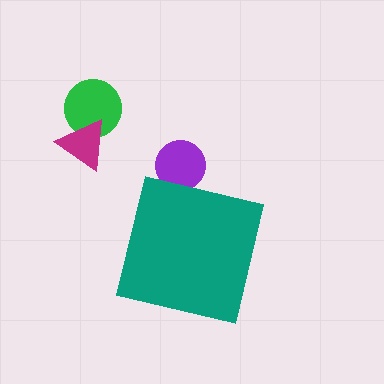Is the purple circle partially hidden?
Yes, the purple circle is partially hidden behind the teal square.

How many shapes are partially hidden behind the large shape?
1 shape is partially hidden.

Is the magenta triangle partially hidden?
No, the magenta triangle is fully visible.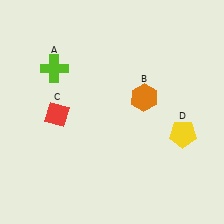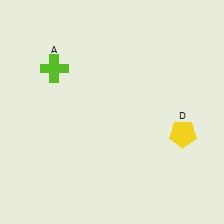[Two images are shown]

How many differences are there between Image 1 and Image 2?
There are 2 differences between the two images.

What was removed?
The orange hexagon (B), the red diamond (C) were removed in Image 2.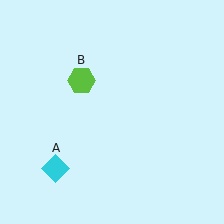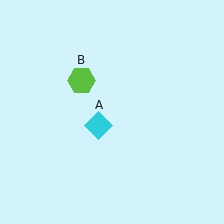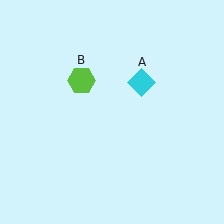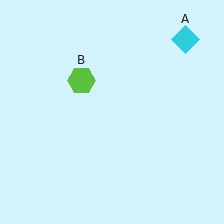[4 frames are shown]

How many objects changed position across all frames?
1 object changed position: cyan diamond (object A).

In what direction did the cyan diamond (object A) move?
The cyan diamond (object A) moved up and to the right.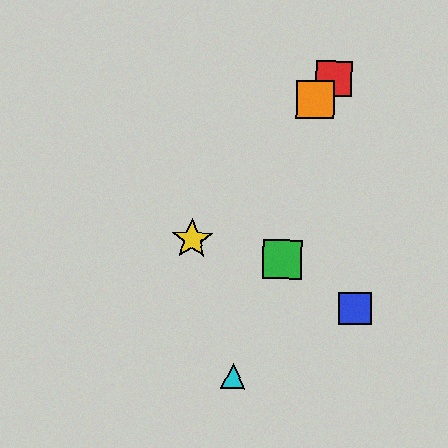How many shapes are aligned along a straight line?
4 shapes (the red square, the yellow star, the purple star, the orange square) are aligned along a straight line.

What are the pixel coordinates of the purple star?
The purple star is at (316, 98).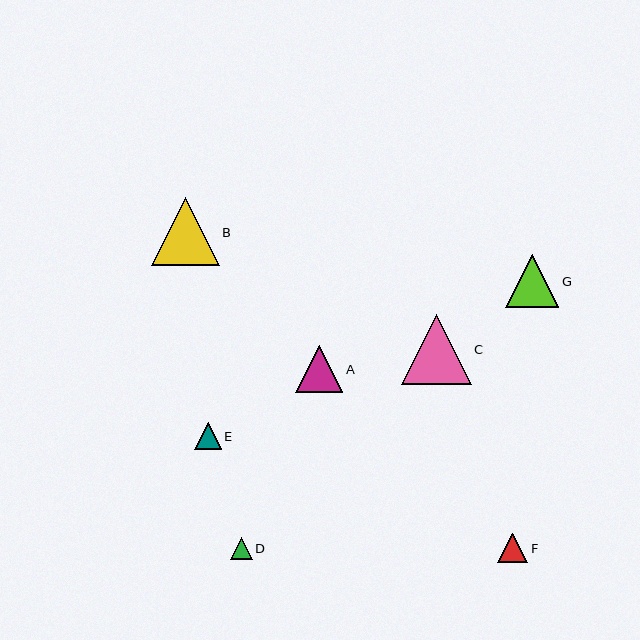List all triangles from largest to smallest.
From largest to smallest: C, B, G, A, F, E, D.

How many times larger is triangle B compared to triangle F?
Triangle B is approximately 2.3 times the size of triangle F.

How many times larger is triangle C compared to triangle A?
Triangle C is approximately 1.5 times the size of triangle A.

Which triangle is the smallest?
Triangle D is the smallest with a size of approximately 22 pixels.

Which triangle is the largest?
Triangle C is the largest with a size of approximately 70 pixels.